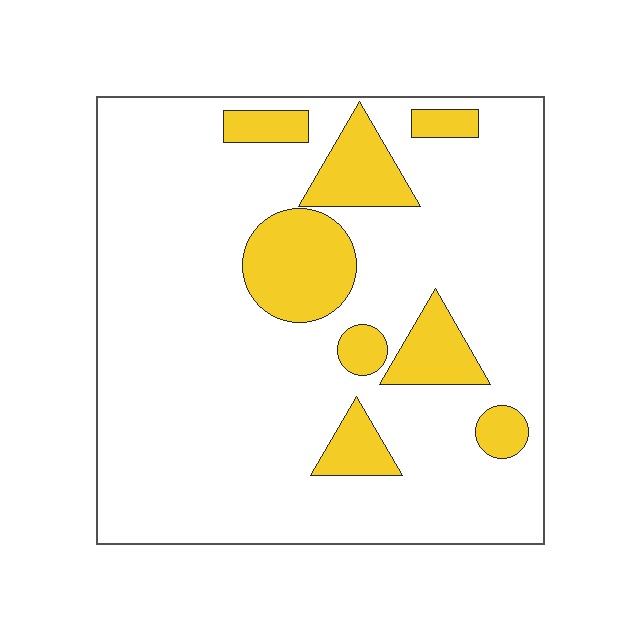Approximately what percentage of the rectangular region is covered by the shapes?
Approximately 20%.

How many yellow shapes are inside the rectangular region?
8.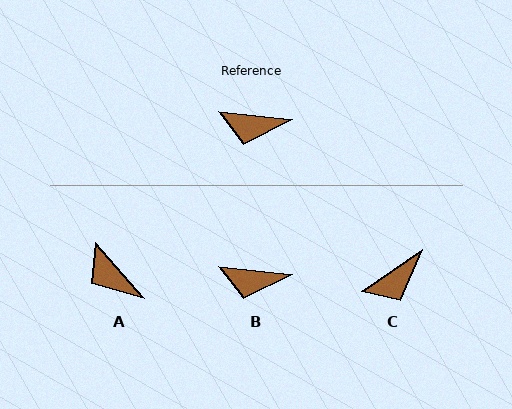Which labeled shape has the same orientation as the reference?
B.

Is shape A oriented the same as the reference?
No, it is off by about 43 degrees.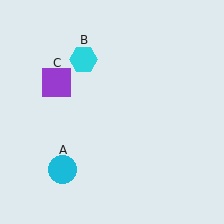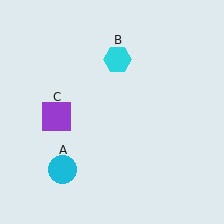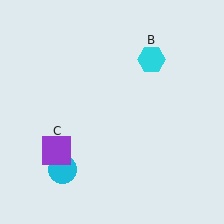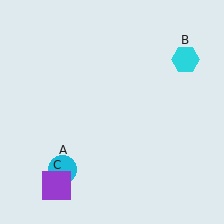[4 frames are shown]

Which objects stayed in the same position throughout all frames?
Cyan circle (object A) remained stationary.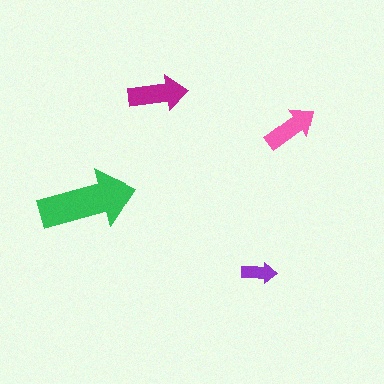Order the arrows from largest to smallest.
the green one, the magenta one, the pink one, the purple one.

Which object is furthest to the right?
The pink arrow is rightmost.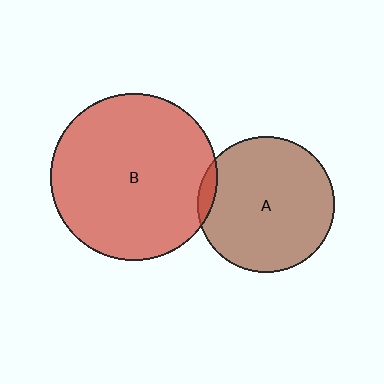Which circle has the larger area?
Circle B (red).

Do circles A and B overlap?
Yes.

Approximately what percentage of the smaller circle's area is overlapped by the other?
Approximately 5%.